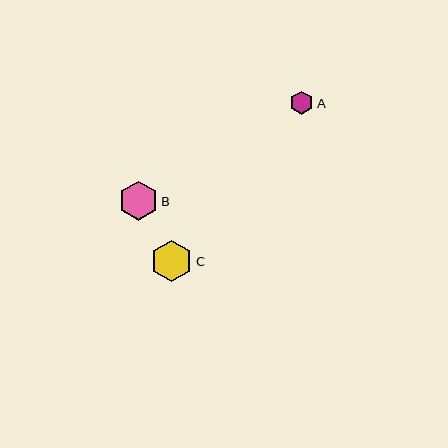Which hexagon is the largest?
Hexagon C is the largest with a size of approximately 41 pixels.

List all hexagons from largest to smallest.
From largest to smallest: C, B, A.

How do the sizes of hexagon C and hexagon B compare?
Hexagon C and hexagon B are approximately the same size.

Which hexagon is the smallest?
Hexagon A is the smallest with a size of approximately 24 pixels.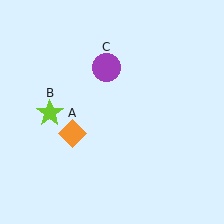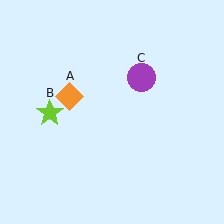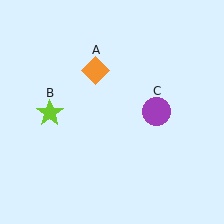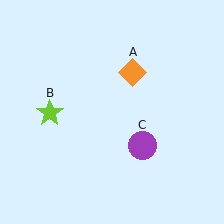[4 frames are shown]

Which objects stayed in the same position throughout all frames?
Lime star (object B) remained stationary.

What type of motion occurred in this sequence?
The orange diamond (object A), purple circle (object C) rotated clockwise around the center of the scene.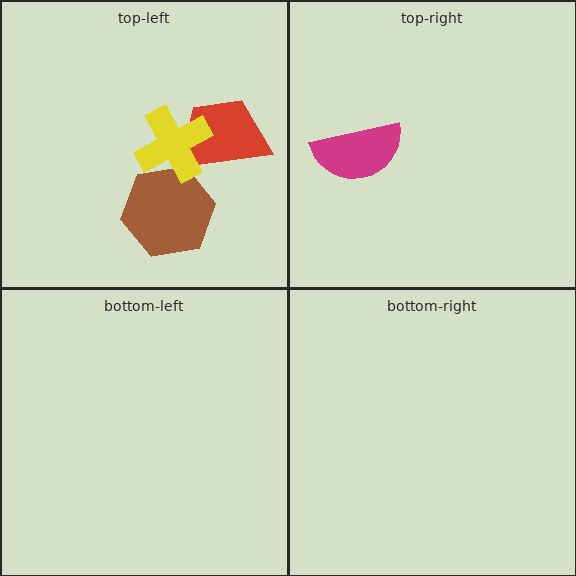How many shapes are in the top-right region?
1.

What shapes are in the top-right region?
The magenta semicircle.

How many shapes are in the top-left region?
3.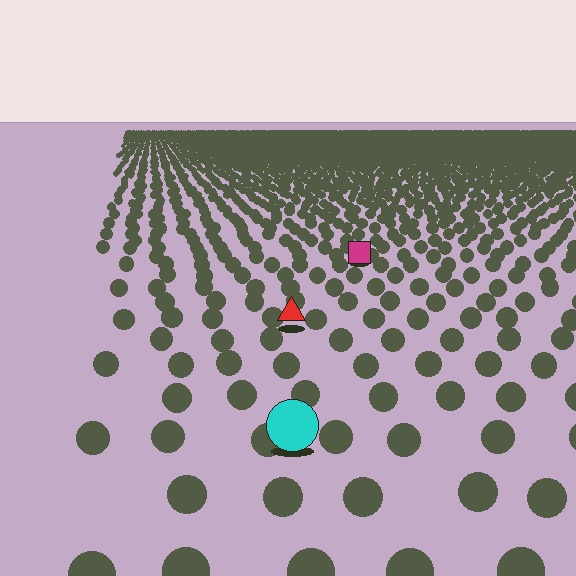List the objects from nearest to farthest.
From nearest to farthest: the cyan circle, the red triangle, the magenta square.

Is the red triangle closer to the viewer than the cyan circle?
No. The cyan circle is closer — you can tell from the texture gradient: the ground texture is coarser near it.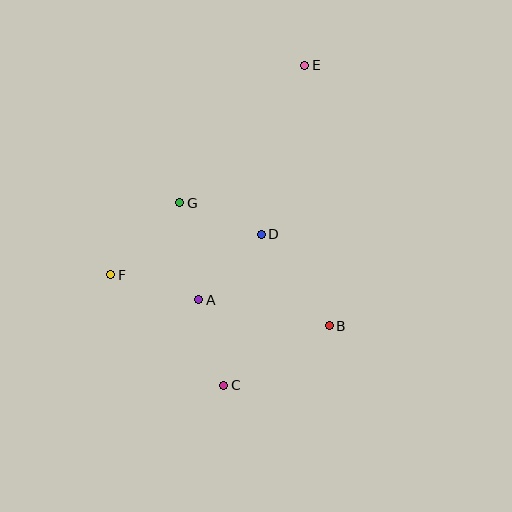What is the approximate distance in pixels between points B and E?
The distance between B and E is approximately 262 pixels.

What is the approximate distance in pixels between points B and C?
The distance between B and C is approximately 121 pixels.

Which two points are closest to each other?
Points D and G are closest to each other.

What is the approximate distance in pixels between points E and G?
The distance between E and G is approximately 186 pixels.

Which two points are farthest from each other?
Points C and E are farthest from each other.